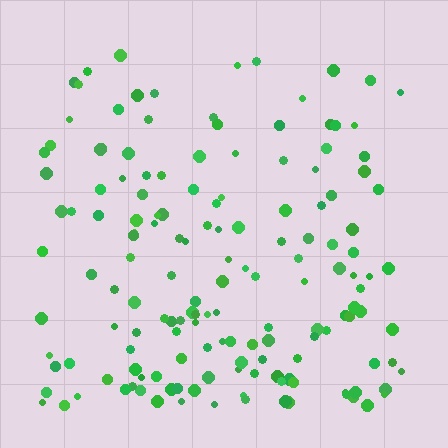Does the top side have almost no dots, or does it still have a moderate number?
Still a moderate number, just noticeably fewer than the bottom.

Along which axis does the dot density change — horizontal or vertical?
Vertical.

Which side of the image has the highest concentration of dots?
The bottom.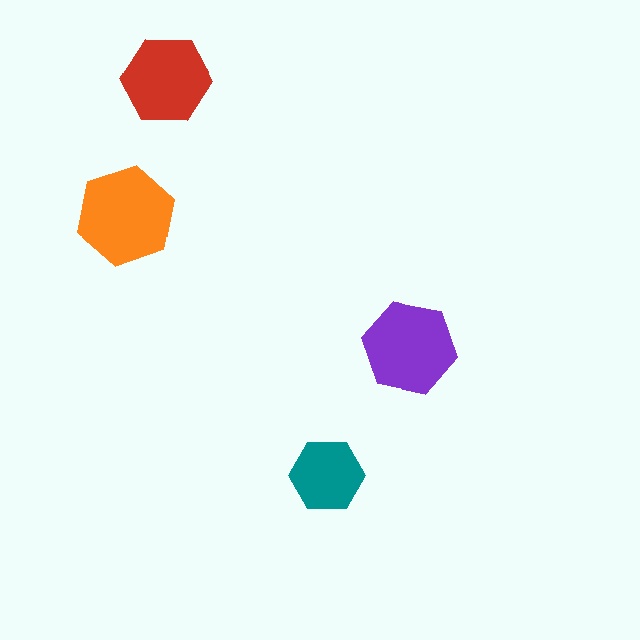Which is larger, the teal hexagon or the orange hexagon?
The orange one.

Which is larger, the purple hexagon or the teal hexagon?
The purple one.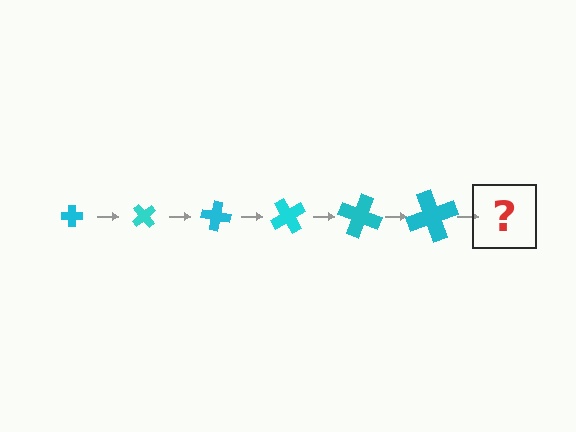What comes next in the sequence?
The next element should be a cross, larger than the previous one and rotated 300 degrees from the start.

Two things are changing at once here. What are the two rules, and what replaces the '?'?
The two rules are that the cross grows larger each step and it rotates 50 degrees each step. The '?' should be a cross, larger than the previous one and rotated 300 degrees from the start.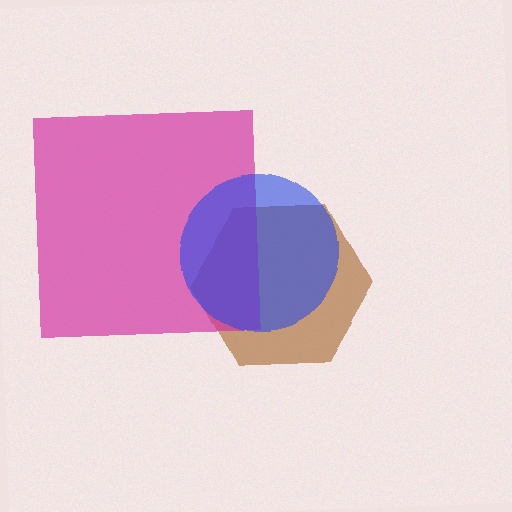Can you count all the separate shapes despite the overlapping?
Yes, there are 3 separate shapes.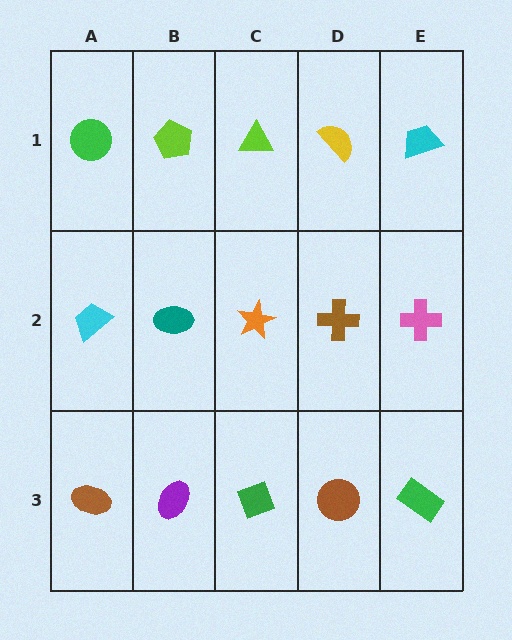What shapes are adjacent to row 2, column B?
A lime pentagon (row 1, column B), a purple ellipse (row 3, column B), a cyan trapezoid (row 2, column A), an orange star (row 2, column C).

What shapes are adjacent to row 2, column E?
A cyan trapezoid (row 1, column E), a green rectangle (row 3, column E), a brown cross (row 2, column D).